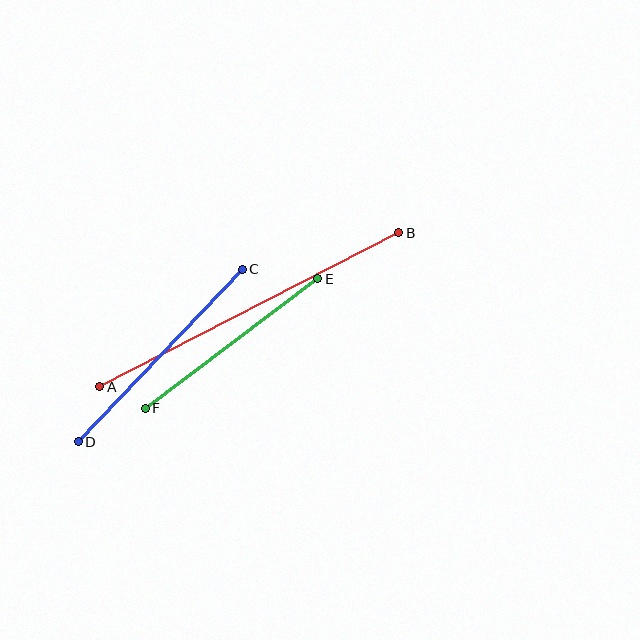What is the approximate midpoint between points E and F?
The midpoint is at approximately (231, 344) pixels.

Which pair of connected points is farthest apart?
Points A and B are farthest apart.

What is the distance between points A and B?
The distance is approximately 336 pixels.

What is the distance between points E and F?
The distance is approximately 216 pixels.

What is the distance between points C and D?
The distance is approximately 238 pixels.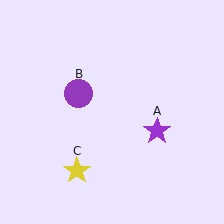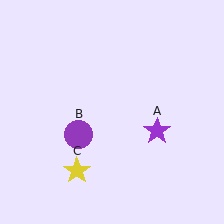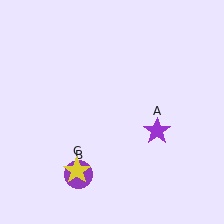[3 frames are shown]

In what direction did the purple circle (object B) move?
The purple circle (object B) moved down.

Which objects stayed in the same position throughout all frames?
Purple star (object A) and yellow star (object C) remained stationary.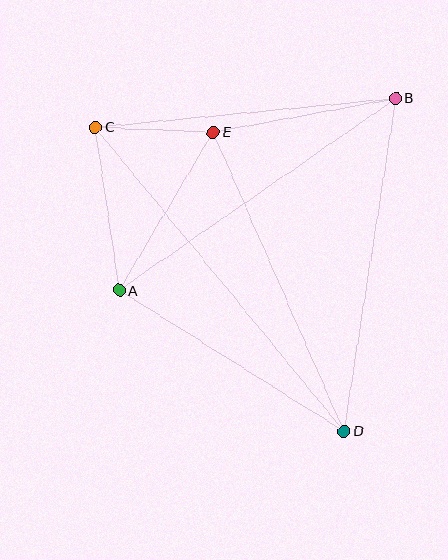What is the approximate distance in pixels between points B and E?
The distance between B and E is approximately 186 pixels.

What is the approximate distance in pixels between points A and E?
The distance between A and E is approximately 184 pixels.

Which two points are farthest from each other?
Points C and D are farthest from each other.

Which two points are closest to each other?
Points C and E are closest to each other.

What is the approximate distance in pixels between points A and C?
The distance between A and C is approximately 165 pixels.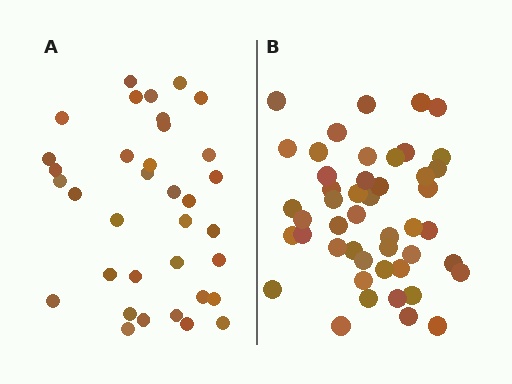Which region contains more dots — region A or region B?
Region B (the right region) has more dots.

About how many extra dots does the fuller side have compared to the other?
Region B has roughly 12 or so more dots than region A.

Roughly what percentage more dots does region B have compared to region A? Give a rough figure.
About 35% more.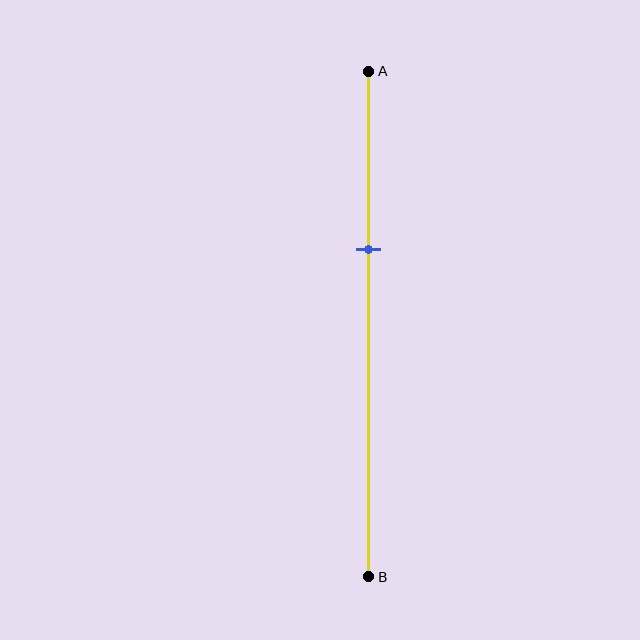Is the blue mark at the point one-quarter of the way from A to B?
No, the mark is at about 35% from A, not at the 25% one-quarter point.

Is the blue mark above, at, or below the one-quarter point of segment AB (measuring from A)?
The blue mark is below the one-quarter point of segment AB.